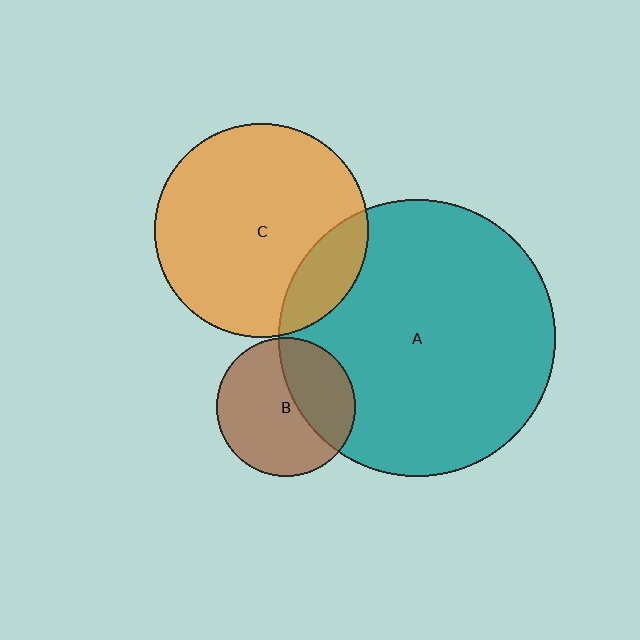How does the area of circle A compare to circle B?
Approximately 4.0 times.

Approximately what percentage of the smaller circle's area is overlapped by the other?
Approximately 15%.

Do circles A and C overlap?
Yes.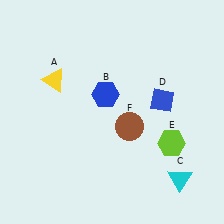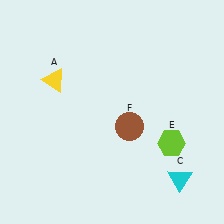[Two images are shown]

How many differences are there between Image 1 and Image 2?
There are 2 differences between the two images.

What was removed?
The blue diamond (D), the blue hexagon (B) were removed in Image 2.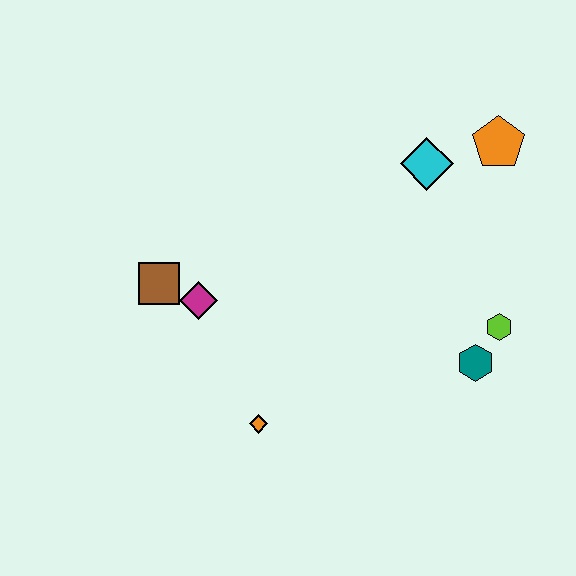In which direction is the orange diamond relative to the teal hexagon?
The orange diamond is to the left of the teal hexagon.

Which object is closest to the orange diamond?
The magenta diamond is closest to the orange diamond.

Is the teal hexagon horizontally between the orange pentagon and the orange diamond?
Yes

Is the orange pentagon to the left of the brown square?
No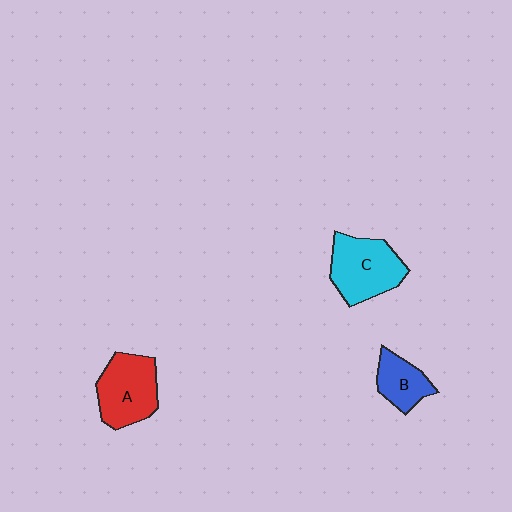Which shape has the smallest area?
Shape B (blue).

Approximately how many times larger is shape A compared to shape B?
Approximately 1.6 times.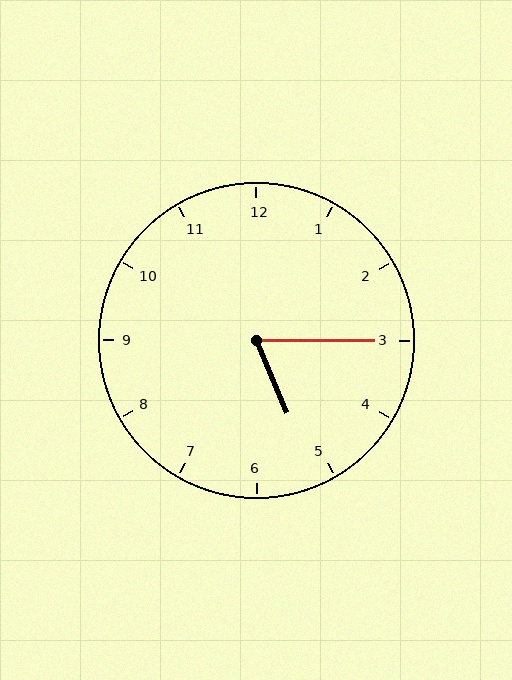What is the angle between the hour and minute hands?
Approximately 68 degrees.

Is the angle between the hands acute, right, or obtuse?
It is acute.